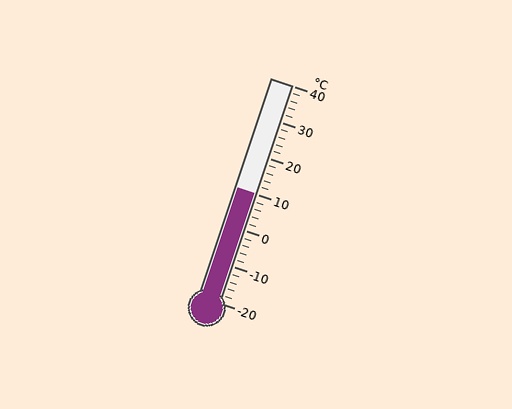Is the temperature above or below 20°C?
The temperature is below 20°C.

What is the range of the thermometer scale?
The thermometer scale ranges from -20°C to 40°C.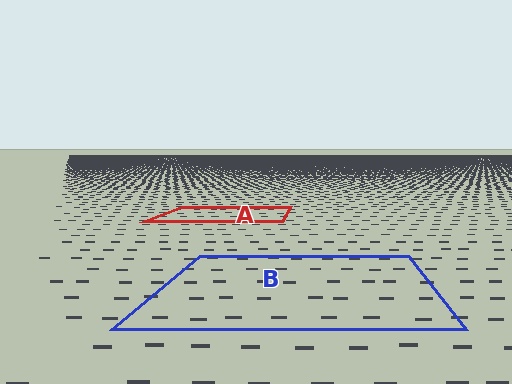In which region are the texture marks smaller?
The texture marks are smaller in region A, because it is farther away.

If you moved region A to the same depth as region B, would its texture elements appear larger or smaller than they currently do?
They would appear larger. At a closer depth, the same texture elements are projected at a bigger on-screen size.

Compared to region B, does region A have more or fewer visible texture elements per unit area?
Region A has more texture elements per unit area — they are packed more densely because it is farther away.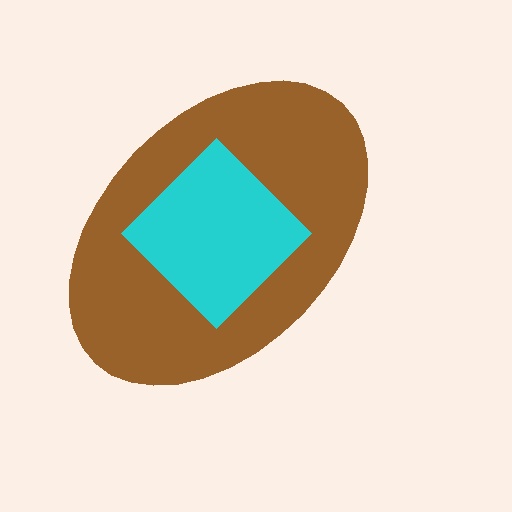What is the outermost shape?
The brown ellipse.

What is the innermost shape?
The cyan diamond.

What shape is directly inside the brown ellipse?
The cyan diamond.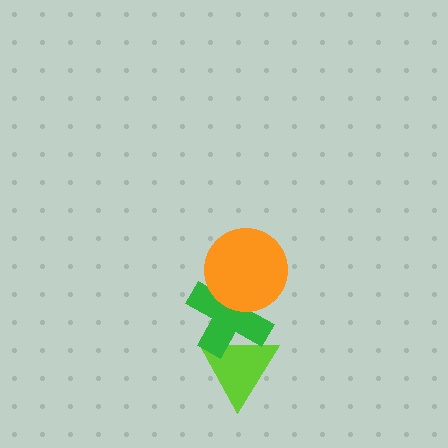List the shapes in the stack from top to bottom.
From top to bottom: the orange circle, the green cross, the lime triangle.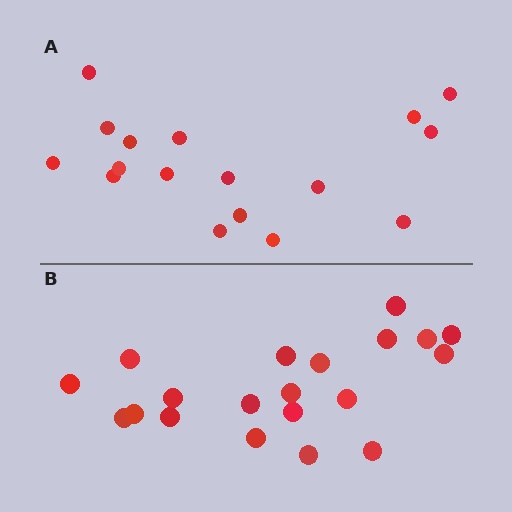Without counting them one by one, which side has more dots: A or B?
Region B (the bottom region) has more dots.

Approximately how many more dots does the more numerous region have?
Region B has just a few more — roughly 2 or 3 more dots than region A.